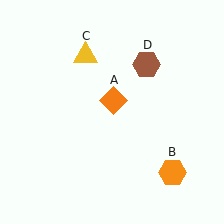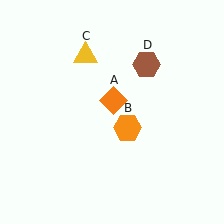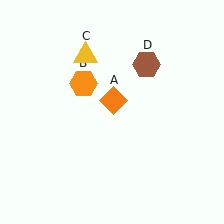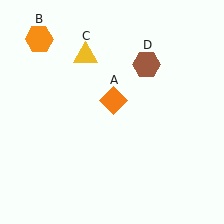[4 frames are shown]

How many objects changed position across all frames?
1 object changed position: orange hexagon (object B).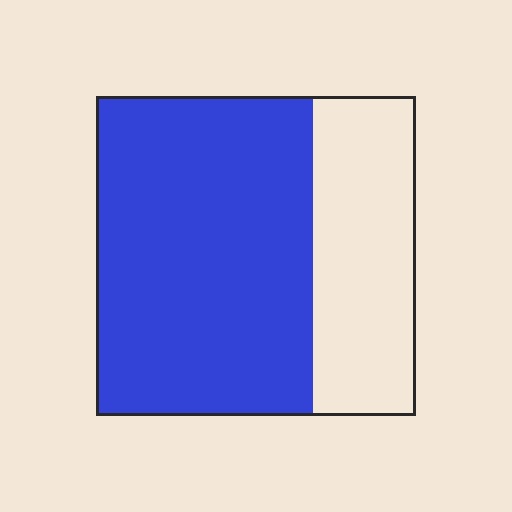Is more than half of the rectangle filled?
Yes.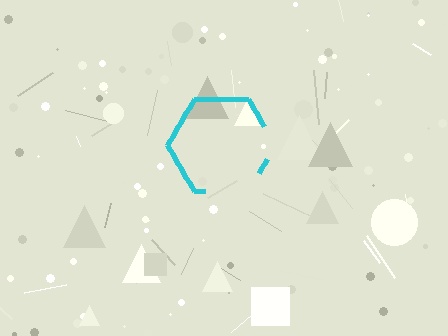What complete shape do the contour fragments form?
The contour fragments form a hexagon.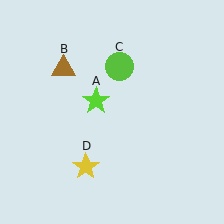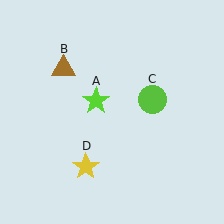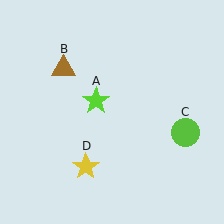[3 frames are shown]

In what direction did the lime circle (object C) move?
The lime circle (object C) moved down and to the right.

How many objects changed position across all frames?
1 object changed position: lime circle (object C).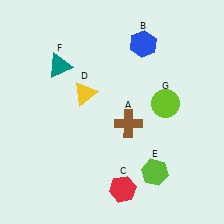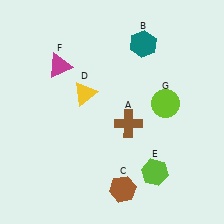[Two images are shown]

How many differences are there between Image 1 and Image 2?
There are 3 differences between the two images.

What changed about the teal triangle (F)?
In Image 1, F is teal. In Image 2, it changed to magenta.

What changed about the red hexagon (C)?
In Image 1, C is red. In Image 2, it changed to brown.